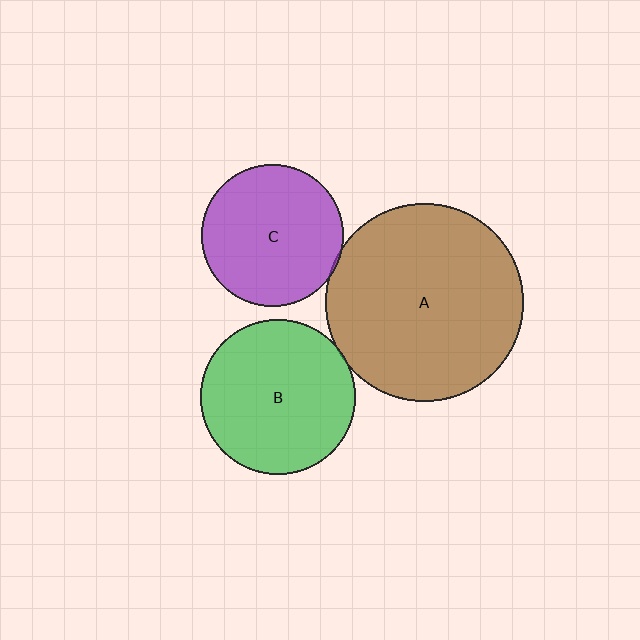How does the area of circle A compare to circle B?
Approximately 1.6 times.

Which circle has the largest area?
Circle A (brown).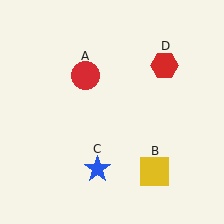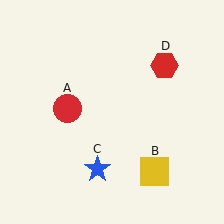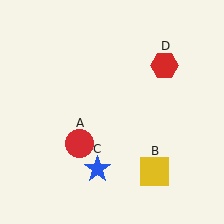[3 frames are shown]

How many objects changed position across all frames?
1 object changed position: red circle (object A).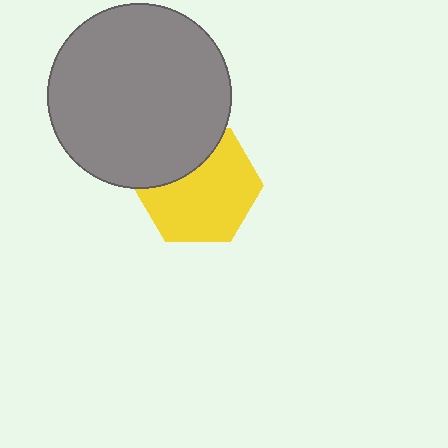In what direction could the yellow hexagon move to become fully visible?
The yellow hexagon could move down. That would shift it out from behind the gray circle entirely.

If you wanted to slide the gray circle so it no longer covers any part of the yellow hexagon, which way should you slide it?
Slide it up — that is the most direct way to separate the two shapes.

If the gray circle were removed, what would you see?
You would see the complete yellow hexagon.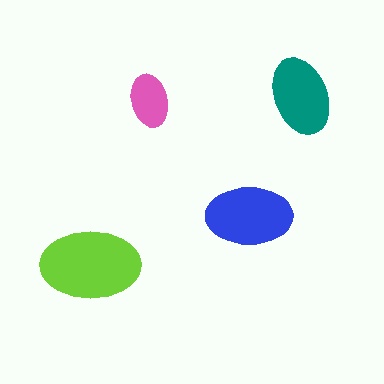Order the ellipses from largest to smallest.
the lime one, the blue one, the teal one, the pink one.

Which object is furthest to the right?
The teal ellipse is rightmost.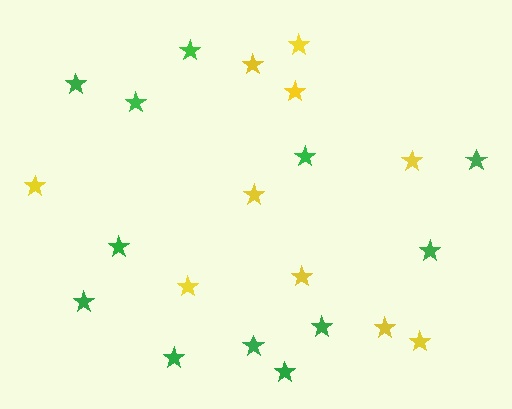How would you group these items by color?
There are 2 groups: one group of yellow stars (10) and one group of green stars (12).